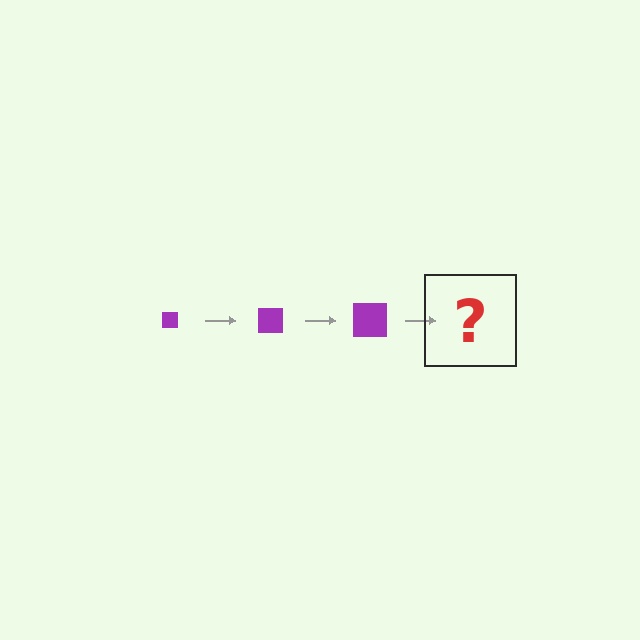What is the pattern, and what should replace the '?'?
The pattern is that the square gets progressively larger each step. The '?' should be a purple square, larger than the previous one.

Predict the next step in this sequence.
The next step is a purple square, larger than the previous one.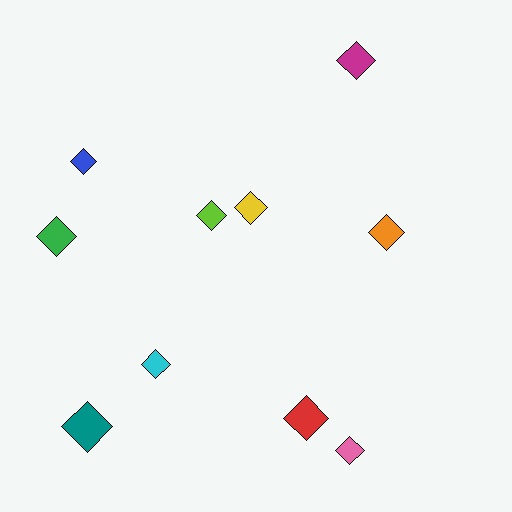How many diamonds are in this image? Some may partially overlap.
There are 10 diamonds.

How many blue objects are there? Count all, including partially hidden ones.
There is 1 blue object.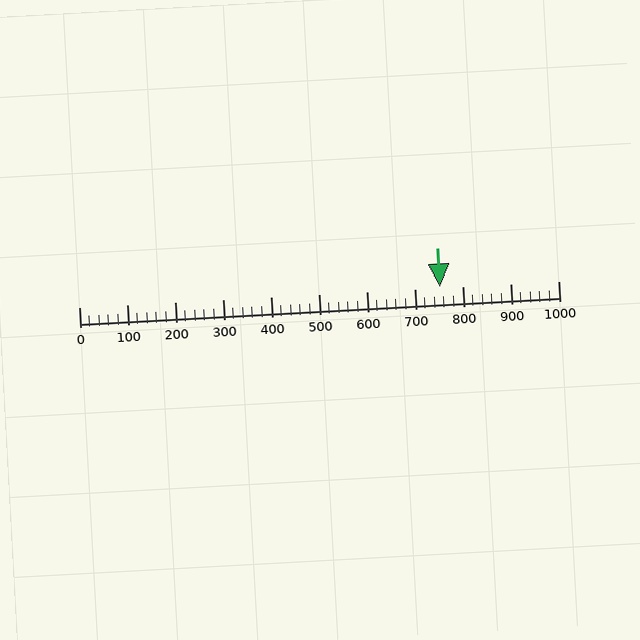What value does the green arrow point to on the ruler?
The green arrow points to approximately 753.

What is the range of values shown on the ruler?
The ruler shows values from 0 to 1000.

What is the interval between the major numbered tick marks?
The major tick marks are spaced 100 units apart.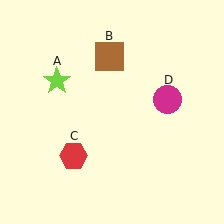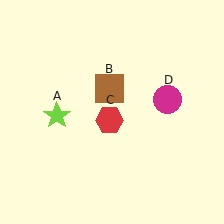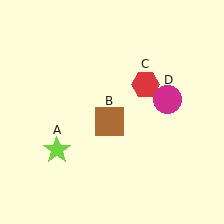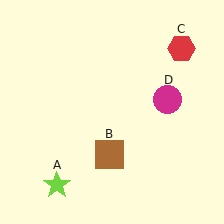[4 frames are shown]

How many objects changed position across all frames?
3 objects changed position: lime star (object A), brown square (object B), red hexagon (object C).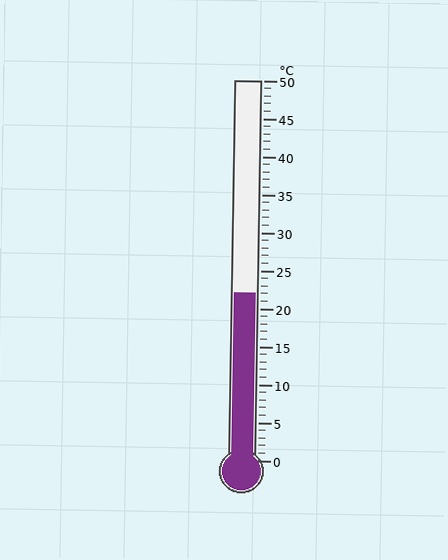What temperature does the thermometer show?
The thermometer shows approximately 22°C.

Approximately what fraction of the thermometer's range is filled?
The thermometer is filled to approximately 45% of its range.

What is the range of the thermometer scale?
The thermometer scale ranges from 0°C to 50°C.